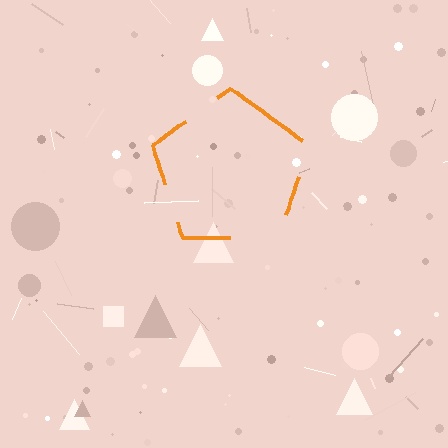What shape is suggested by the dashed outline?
The dashed outline suggests a pentagon.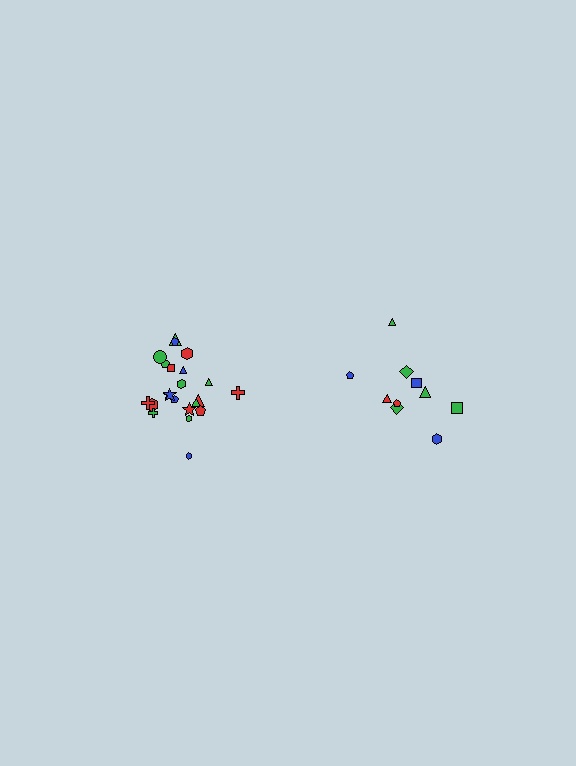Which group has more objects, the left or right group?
The left group.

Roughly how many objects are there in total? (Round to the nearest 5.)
Roughly 30 objects in total.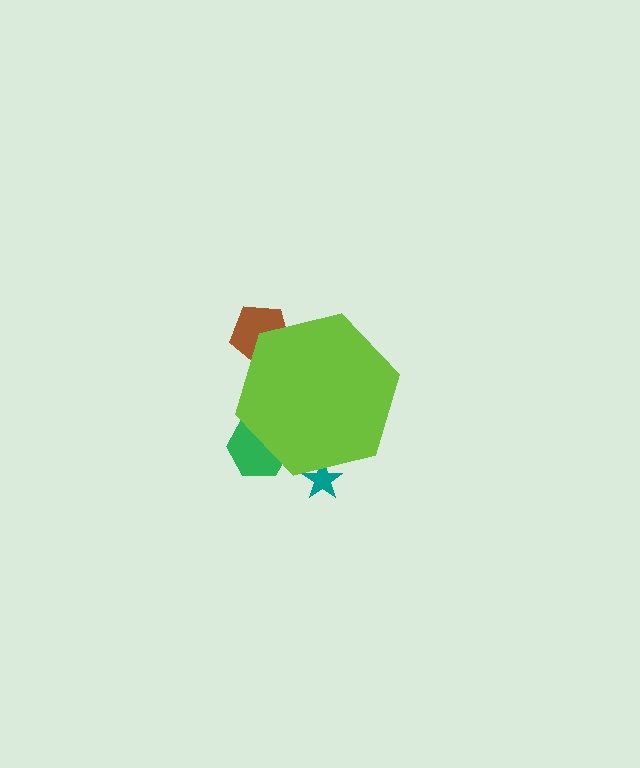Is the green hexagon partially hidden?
Yes, the green hexagon is partially hidden behind the lime hexagon.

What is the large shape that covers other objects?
A lime hexagon.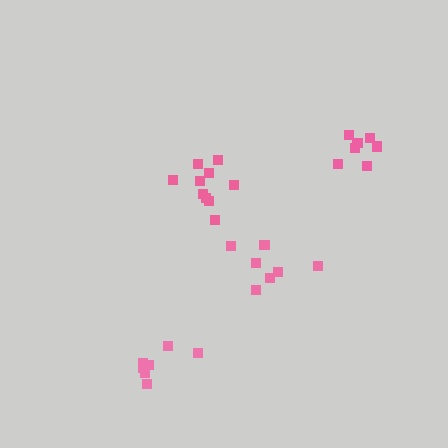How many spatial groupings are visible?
There are 4 spatial groupings.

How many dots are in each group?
Group 1: 7 dots, Group 2: 10 dots, Group 3: 7 dots, Group 4: 7 dots (31 total).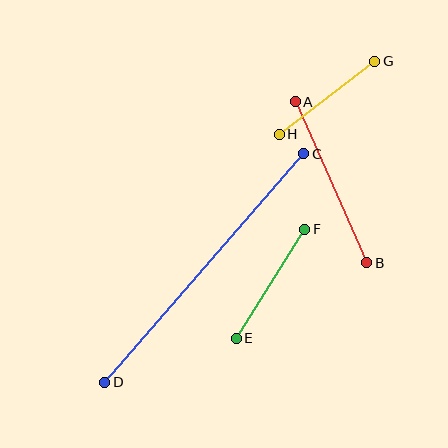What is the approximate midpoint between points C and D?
The midpoint is at approximately (204, 268) pixels.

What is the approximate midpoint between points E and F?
The midpoint is at approximately (271, 284) pixels.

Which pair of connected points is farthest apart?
Points C and D are farthest apart.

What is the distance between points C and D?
The distance is approximately 303 pixels.